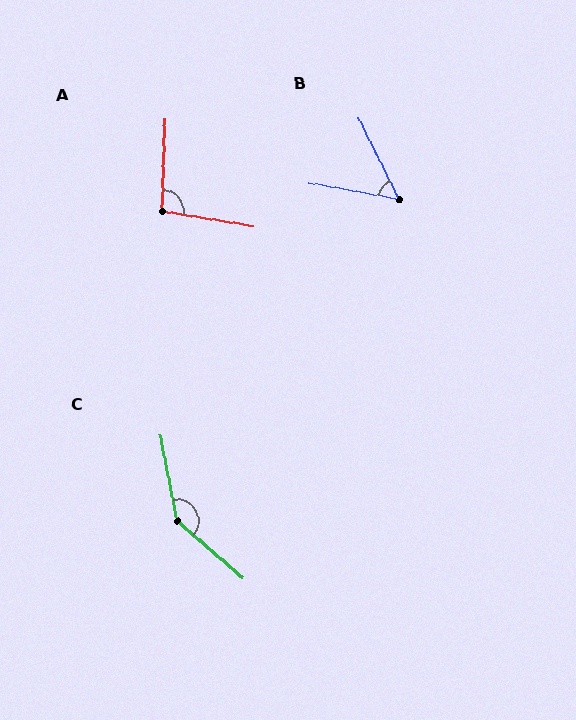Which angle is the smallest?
B, at approximately 54 degrees.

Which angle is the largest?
C, at approximately 142 degrees.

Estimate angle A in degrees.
Approximately 97 degrees.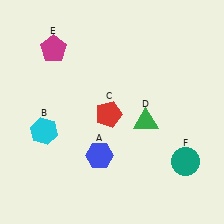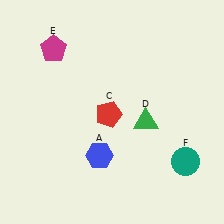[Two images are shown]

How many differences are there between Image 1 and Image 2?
There is 1 difference between the two images.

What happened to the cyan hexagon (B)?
The cyan hexagon (B) was removed in Image 2. It was in the bottom-left area of Image 1.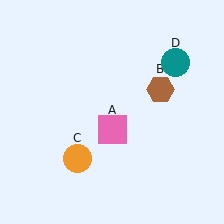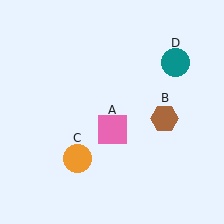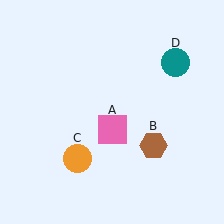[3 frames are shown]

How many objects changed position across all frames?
1 object changed position: brown hexagon (object B).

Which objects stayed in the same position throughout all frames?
Pink square (object A) and orange circle (object C) and teal circle (object D) remained stationary.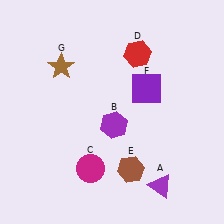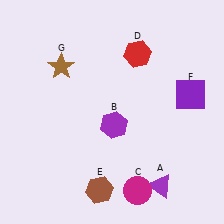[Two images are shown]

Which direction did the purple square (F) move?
The purple square (F) moved right.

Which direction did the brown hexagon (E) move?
The brown hexagon (E) moved left.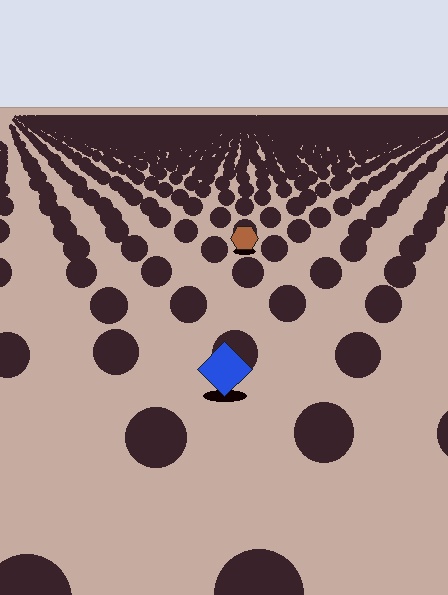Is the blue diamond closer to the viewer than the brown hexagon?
Yes. The blue diamond is closer — you can tell from the texture gradient: the ground texture is coarser near it.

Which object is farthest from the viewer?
The brown hexagon is farthest from the viewer. It appears smaller and the ground texture around it is denser.